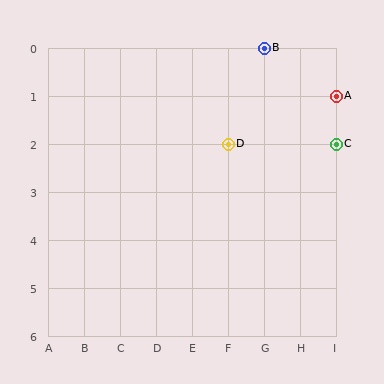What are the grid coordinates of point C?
Point C is at grid coordinates (I, 2).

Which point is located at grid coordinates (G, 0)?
Point B is at (G, 0).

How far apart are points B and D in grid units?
Points B and D are 1 column and 2 rows apart (about 2.2 grid units diagonally).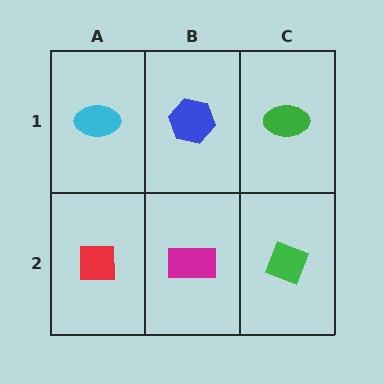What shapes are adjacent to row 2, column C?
A green ellipse (row 1, column C), a magenta rectangle (row 2, column B).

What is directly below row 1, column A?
A red square.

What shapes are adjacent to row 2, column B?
A blue hexagon (row 1, column B), a red square (row 2, column A), a green diamond (row 2, column C).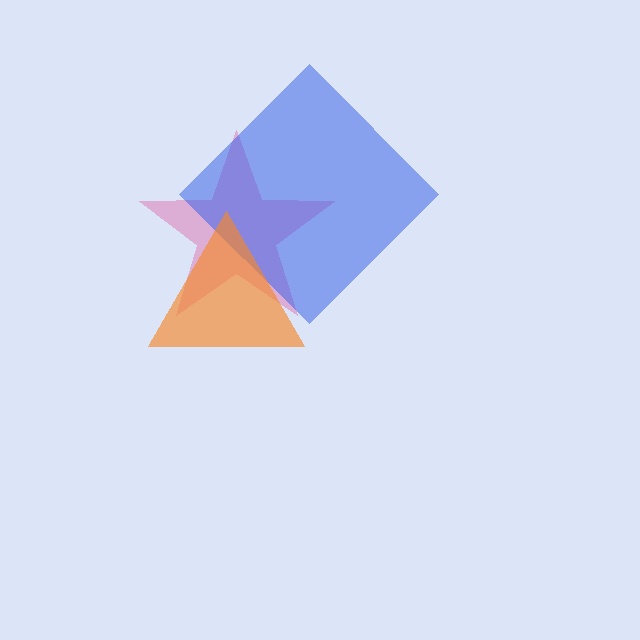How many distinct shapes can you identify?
There are 3 distinct shapes: a pink star, a blue diamond, an orange triangle.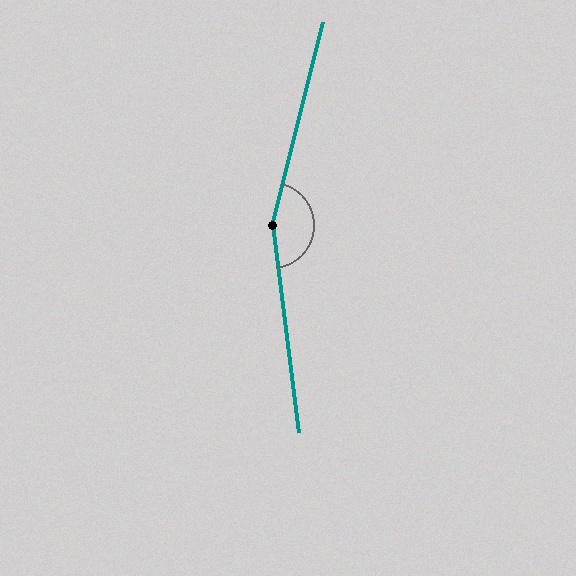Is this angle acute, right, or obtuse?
It is obtuse.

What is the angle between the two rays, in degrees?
Approximately 158 degrees.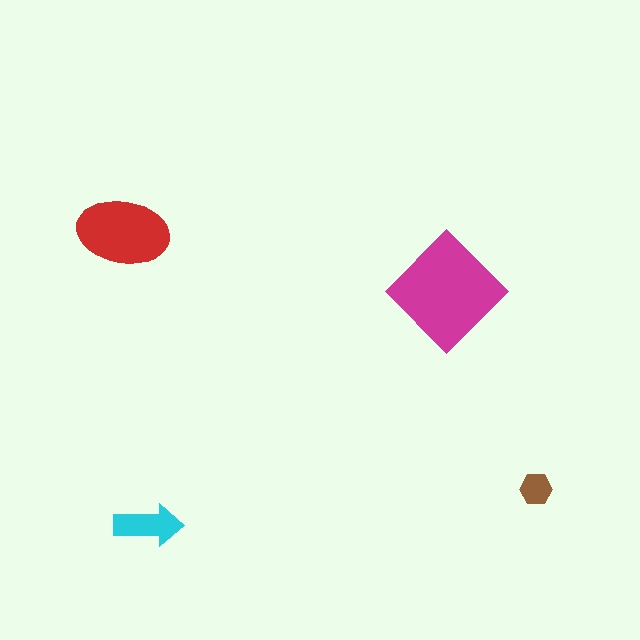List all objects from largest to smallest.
The magenta diamond, the red ellipse, the cyan arrow, the brown hexagon.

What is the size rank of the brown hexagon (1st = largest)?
4th.